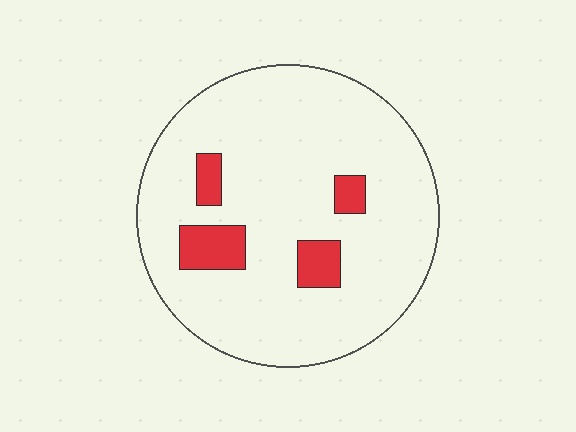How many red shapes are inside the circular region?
4.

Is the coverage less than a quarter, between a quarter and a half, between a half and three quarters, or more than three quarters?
Less than a quarter.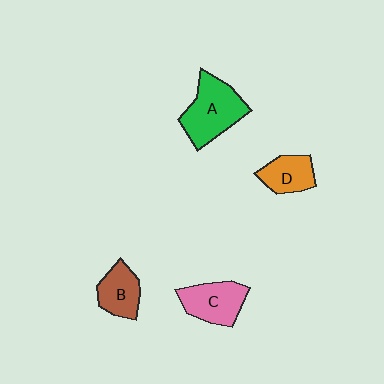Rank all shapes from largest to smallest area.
From largest to smallest: A (green), C (pink), B (brown), D (orange).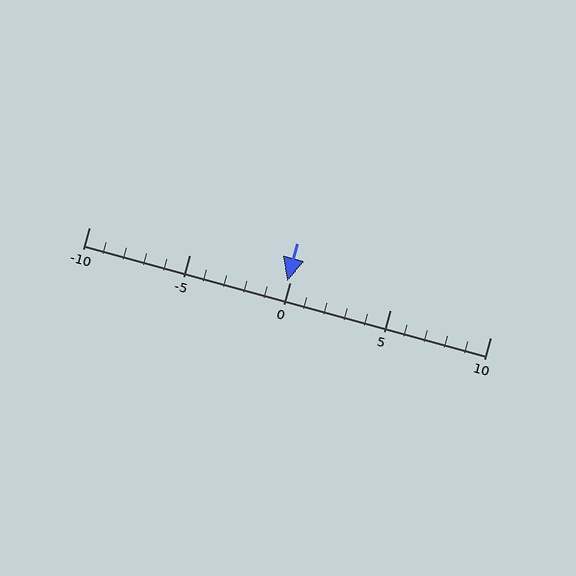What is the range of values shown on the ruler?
The ruler shows values from -10 to 10.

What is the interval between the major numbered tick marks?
The major tick marks are spaced 5 units apart.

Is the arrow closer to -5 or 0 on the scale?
The arrow is closer to 0.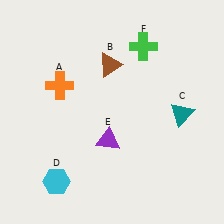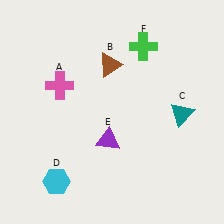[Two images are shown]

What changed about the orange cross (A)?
In Image 1, A is orange. In Image 2, it changed to pink.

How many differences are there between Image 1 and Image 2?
There is 1 difference between the two images.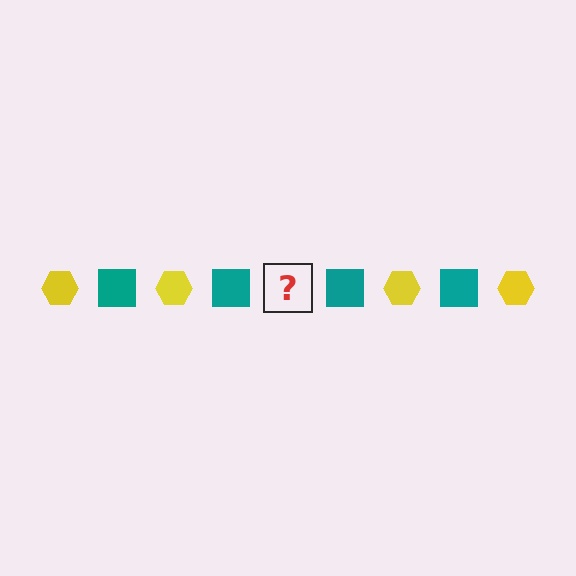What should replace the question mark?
The question mark should be replaced with a yellow hexagon.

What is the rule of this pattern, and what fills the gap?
The rule is that the pattern alternates between yellow hexagon and teal square. The gap should be filled with a yellow hexagon.